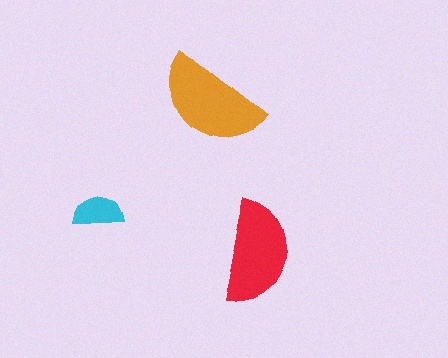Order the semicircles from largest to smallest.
the orange one, the red one, the cyan one.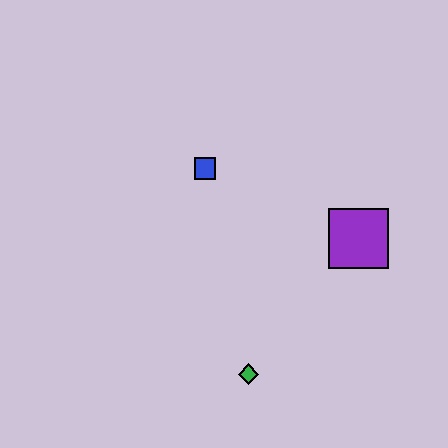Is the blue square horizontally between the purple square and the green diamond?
No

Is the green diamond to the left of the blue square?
No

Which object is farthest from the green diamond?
The blue square is farthest from the green diamond.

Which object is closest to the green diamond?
The purple square is closest to the green diamond.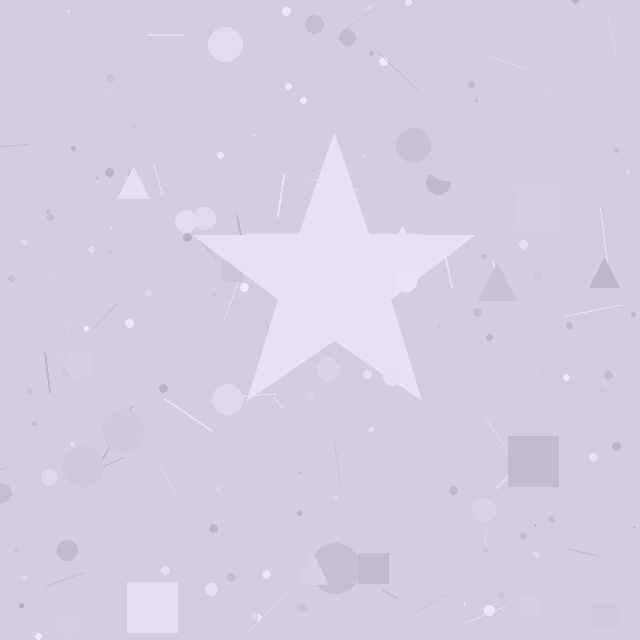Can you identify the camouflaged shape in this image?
The camouflaged shape is a star.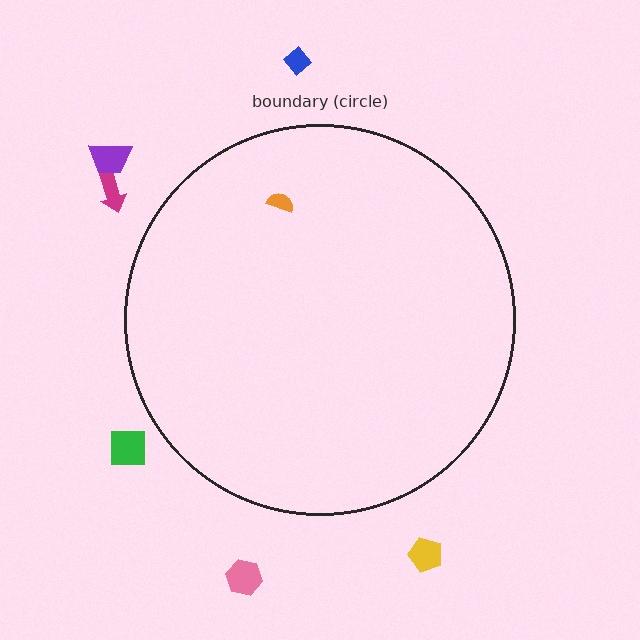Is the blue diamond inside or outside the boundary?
Outside.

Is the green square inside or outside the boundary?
Outside.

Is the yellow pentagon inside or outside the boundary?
Outside.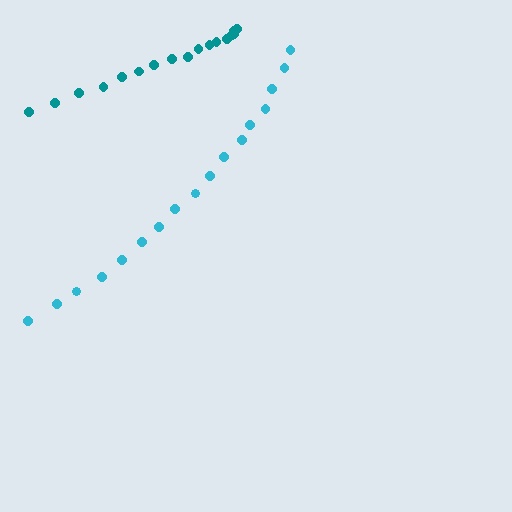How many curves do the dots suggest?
There are 2 distinct paths.